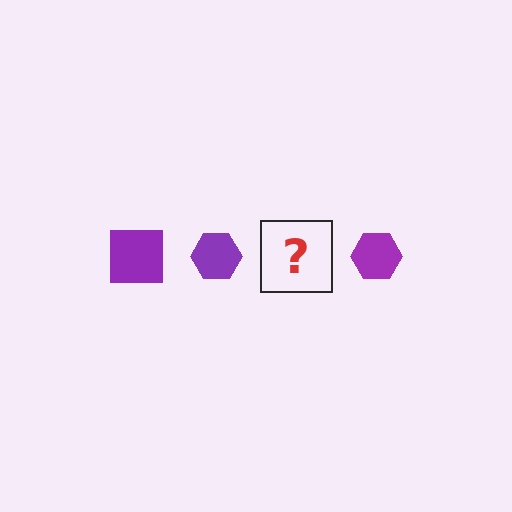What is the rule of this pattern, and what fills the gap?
The rule is that the pattern cycles through square, hexagon shapes in purple. The gap should be filled with a purple square.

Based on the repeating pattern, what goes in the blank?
The blank should be a purple square.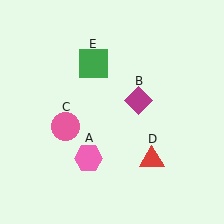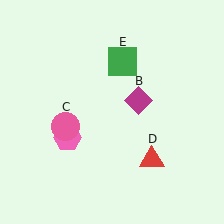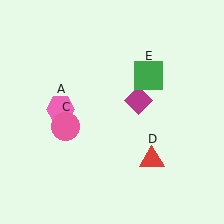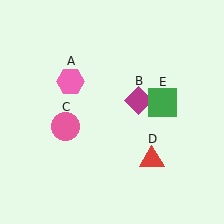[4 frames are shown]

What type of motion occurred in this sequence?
The pink hexagon (object A), green square (object E) rotated clockwise around the center of the scene.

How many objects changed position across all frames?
2 objects changed position: pink hexagon (object A), green square (object E).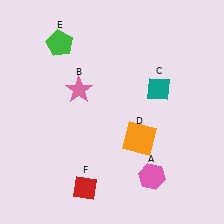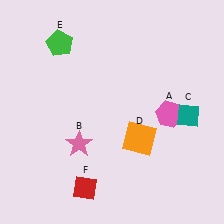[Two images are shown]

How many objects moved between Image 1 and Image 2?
3 objects moved between the two images.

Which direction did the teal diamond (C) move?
The teal diamond (C) moved right.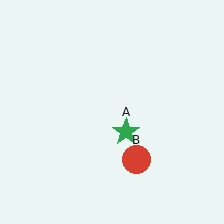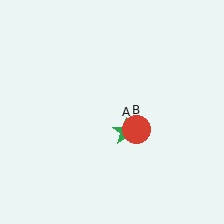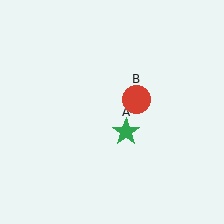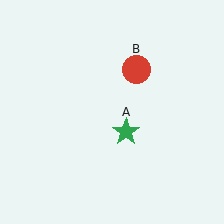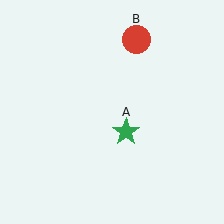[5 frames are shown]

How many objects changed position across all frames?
1 object changed position: red circle (object B).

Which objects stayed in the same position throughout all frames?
Green star (object A) remained stationary.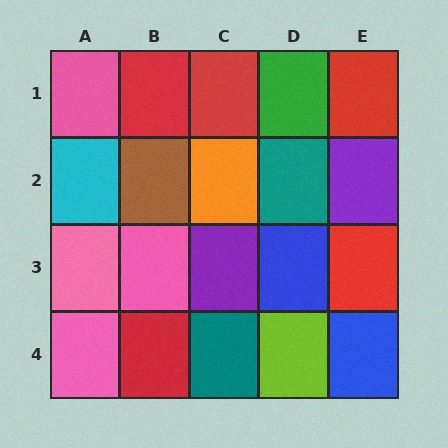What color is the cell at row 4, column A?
Pink.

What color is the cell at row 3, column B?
Pink.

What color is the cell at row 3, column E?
Red.